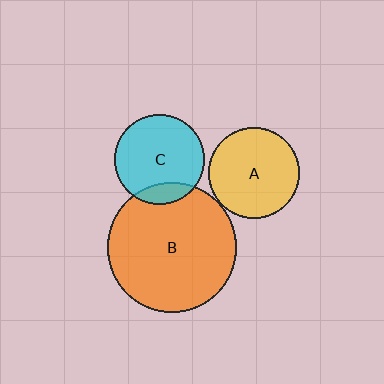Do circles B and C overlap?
Yes.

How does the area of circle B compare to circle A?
Approximately 2.0 times.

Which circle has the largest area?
Circle B (orange).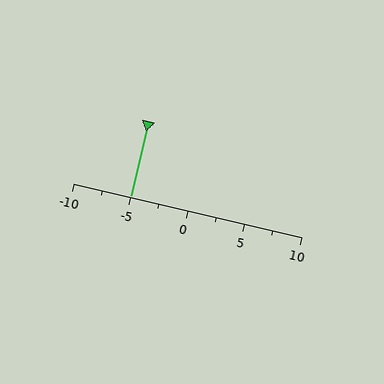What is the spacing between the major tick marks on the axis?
The major ticks are spaced 5 apart.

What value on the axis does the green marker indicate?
The marker indicates approximately -5.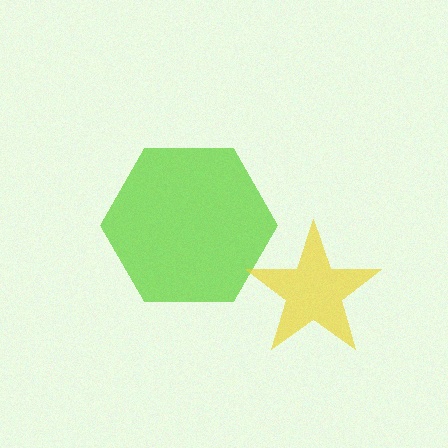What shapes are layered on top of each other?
The layered shapes are: a lime hexagon, a yellow star.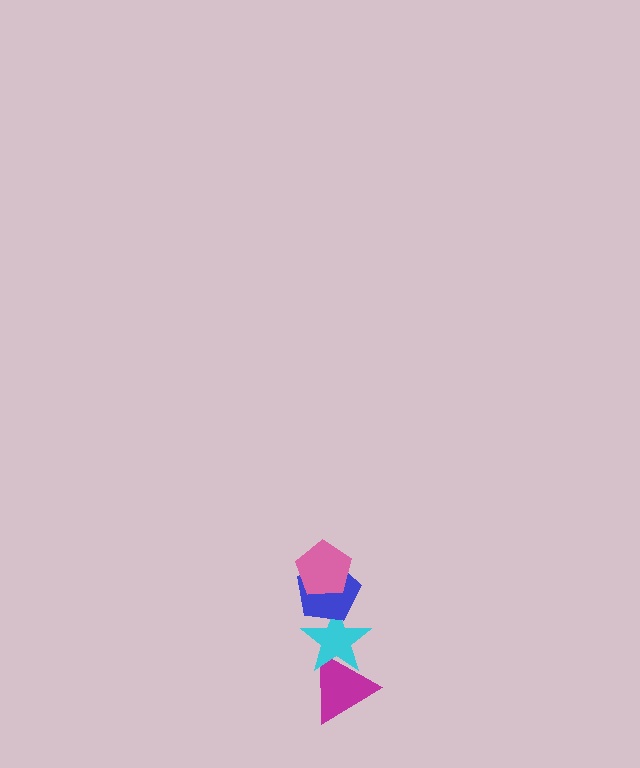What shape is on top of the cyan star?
The blue pentagon is on top of the cyan star.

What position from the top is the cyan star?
The cyan star is 3rd from the top.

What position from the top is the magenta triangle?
The magenta triangle is 4th from the top.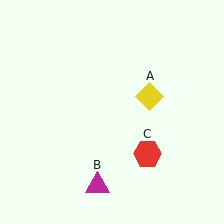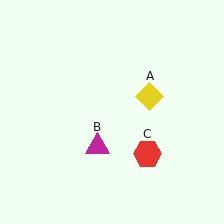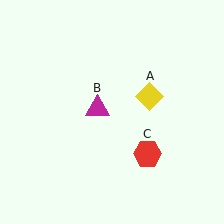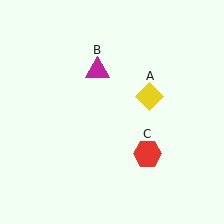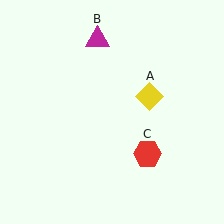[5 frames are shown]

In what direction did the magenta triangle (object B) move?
The magenta triangle (object B) moved up.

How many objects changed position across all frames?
1 object changed position: magenta triangle (object B).